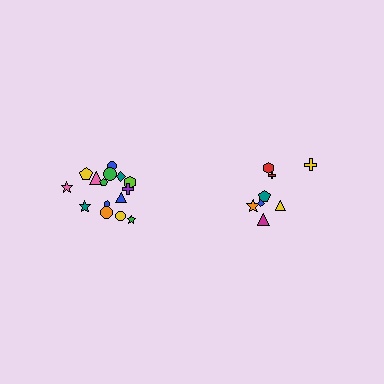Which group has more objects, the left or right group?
The left group.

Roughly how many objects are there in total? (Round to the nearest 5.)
Roughly 25 objects in total.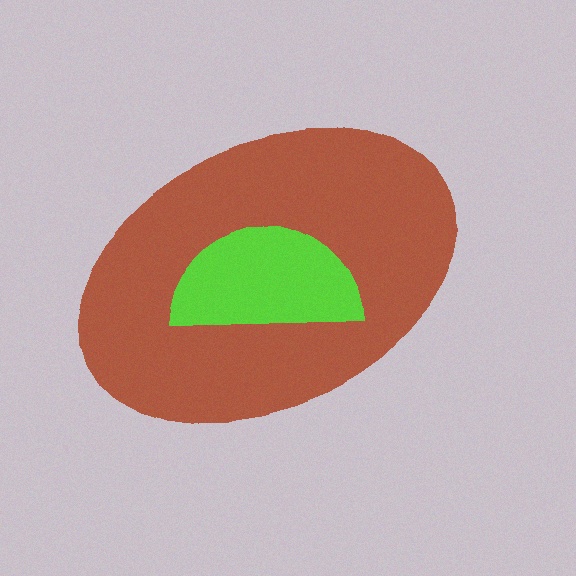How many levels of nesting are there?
2.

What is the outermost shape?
The brown ellipse.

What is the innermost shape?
The lime semicircle.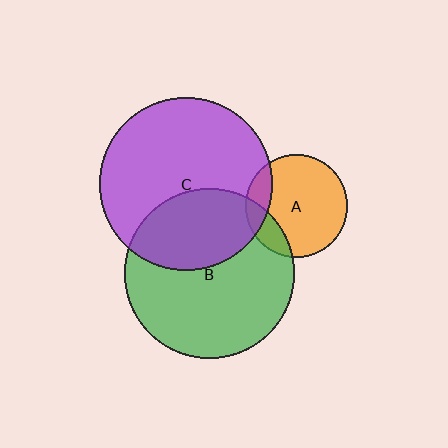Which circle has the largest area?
Circle C (purple).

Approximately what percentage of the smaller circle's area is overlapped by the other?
Approximately 15%.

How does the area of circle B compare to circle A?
Approximately 2.7 times.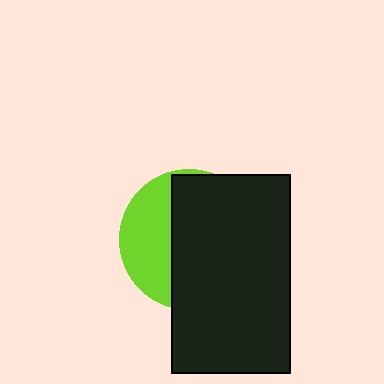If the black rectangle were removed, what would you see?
You would see the complete lime circle.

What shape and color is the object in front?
The object in front is a black rectangle.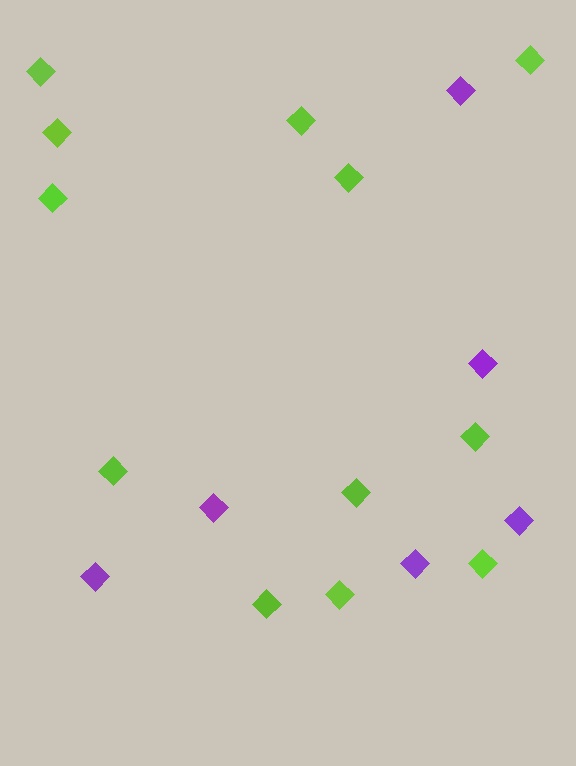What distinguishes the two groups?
There are 2 groups: one group of purple diamonds (6) and one group of lime diamonds (12).